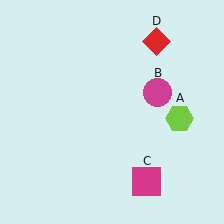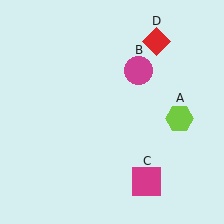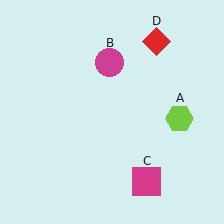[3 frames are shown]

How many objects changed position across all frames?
1 object changed position: magenta circle (object B).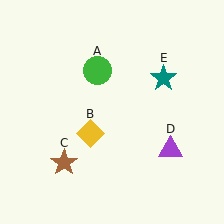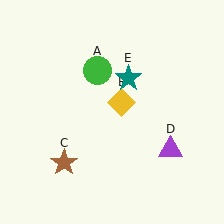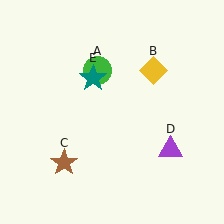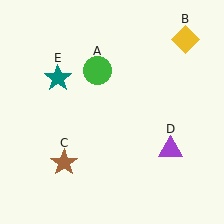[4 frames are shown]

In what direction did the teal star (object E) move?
The teal star (object E) moved left.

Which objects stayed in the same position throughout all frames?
Green circle (object A) and brown star (object C) and purple triangle (object D) remained stationary.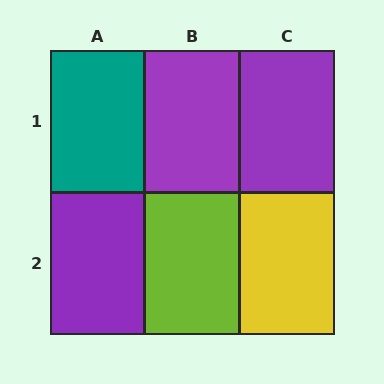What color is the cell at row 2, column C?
Yellow.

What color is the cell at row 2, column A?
Purple.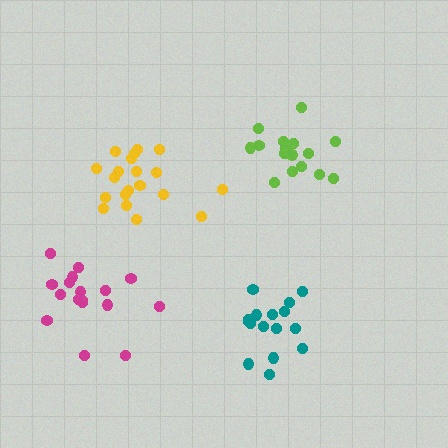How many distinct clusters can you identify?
There are 4 distinct clusters.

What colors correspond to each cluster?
The clusters are colored: magenta, teal, lime, yellow.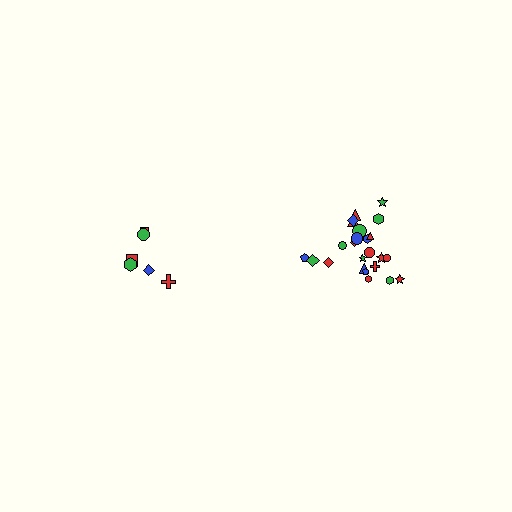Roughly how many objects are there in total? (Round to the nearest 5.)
Roughly 30 objects in total.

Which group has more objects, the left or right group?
The right group.